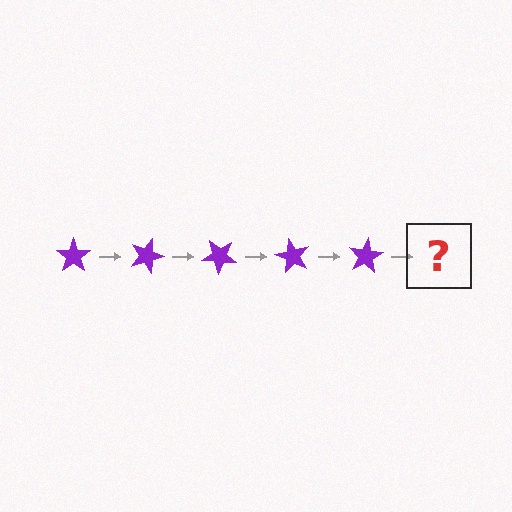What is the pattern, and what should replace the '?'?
The pattern is that the star rotates 20 degrees each step. The '?' should be a purple star rotated 100 degrees.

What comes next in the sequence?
The next element should be a purple star rotated 100 degrees.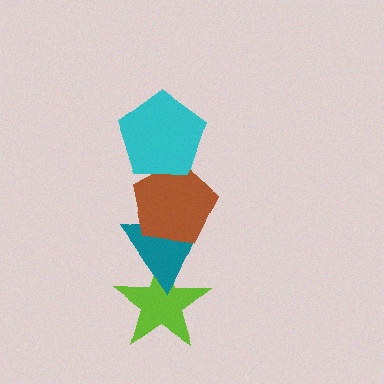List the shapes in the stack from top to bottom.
From top to bottom: the cyan pentagon, the brown pentagon, the teal triangle, the lime star.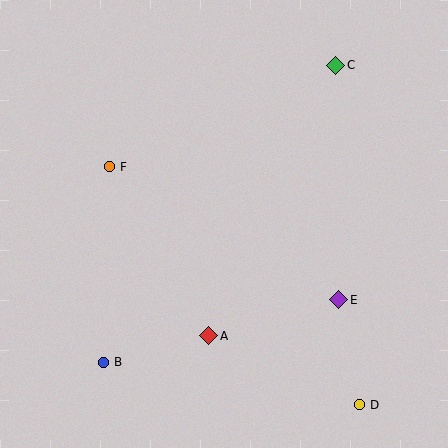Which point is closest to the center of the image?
Point A at (209, 336) is closest to the center.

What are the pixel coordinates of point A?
Point A is at (209, 336).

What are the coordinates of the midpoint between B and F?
The midpoint between B and F is at (106, 264).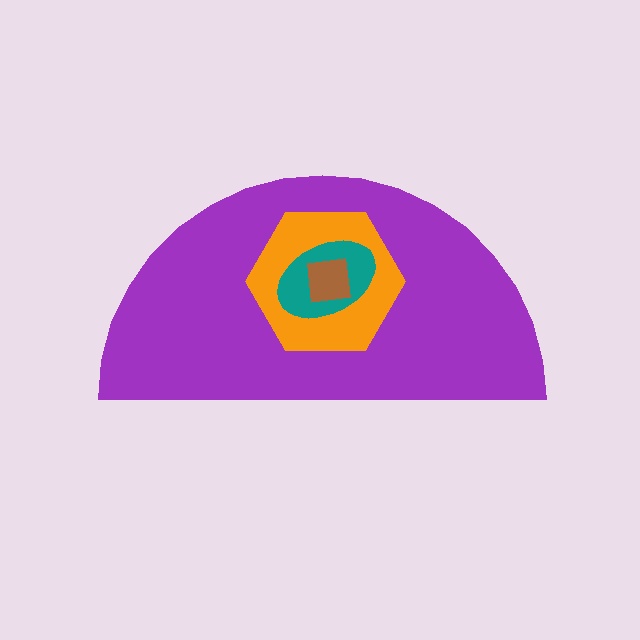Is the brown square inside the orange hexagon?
Yes.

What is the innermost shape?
The brown square.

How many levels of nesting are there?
4.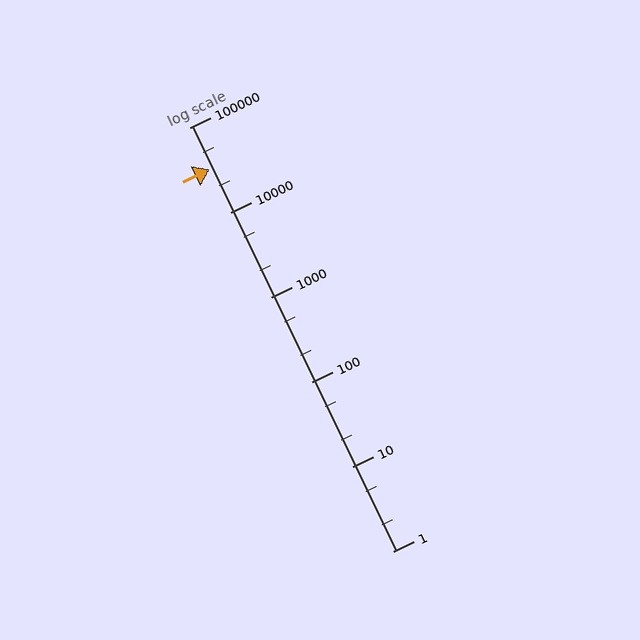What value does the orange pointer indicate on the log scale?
The pointer indicates approximately 32000.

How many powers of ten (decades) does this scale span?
The scale spans 5 decades, from 1 to 100000.